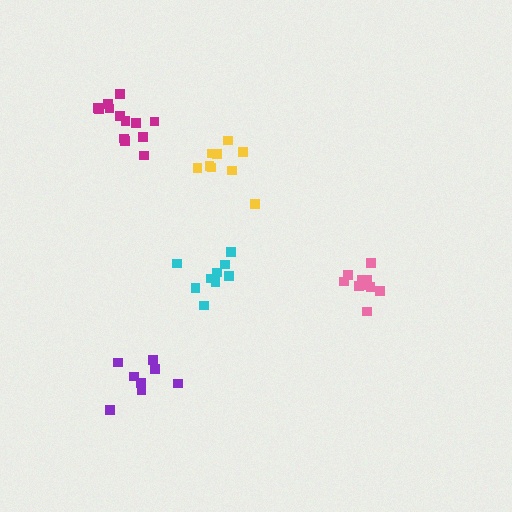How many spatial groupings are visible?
There are 5 spatial groupings.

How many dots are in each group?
Group 1: 8 dots, Group 2: 13 dots, Group 3: 9 dots, Group 4: 11 dots, Group 5: 9 dots (50 total).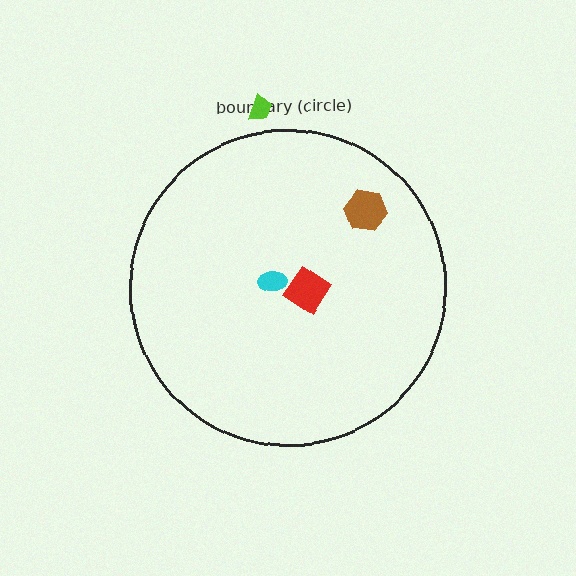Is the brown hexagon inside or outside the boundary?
Inside.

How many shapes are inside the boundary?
3 inside, 1 outside.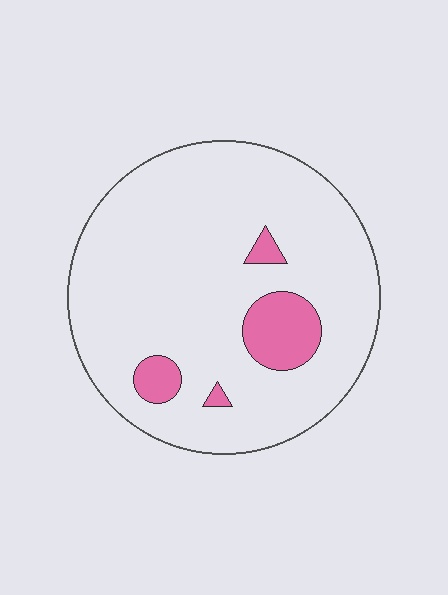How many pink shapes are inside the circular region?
4.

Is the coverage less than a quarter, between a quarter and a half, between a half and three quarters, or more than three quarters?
Less than a quarter.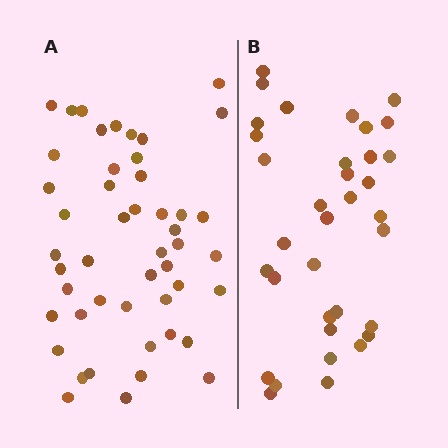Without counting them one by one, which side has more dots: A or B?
Region A (the left region) has more dots.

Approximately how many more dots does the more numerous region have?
Region A has approximately 15 more dots than region B.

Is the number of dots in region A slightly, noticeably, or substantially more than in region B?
Region A has noticeably more, but not dramatically so. The ratio is roughly 1.4 to 1.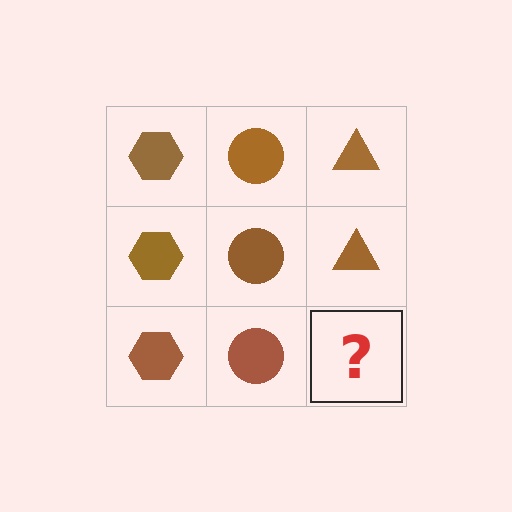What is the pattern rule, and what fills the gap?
The rule is that each column has a consistent shape. The gap should be filled with a brown triangle.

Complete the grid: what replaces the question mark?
The question mark should be replaced with a brown triangle.